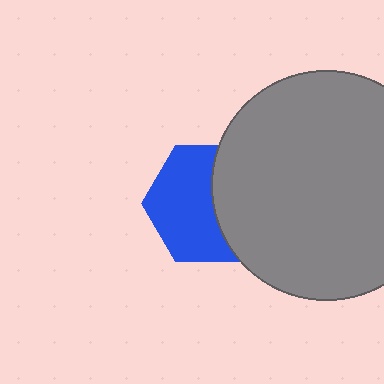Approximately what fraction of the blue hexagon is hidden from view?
Roughly 41% of the blue hexagon is hidden behind the gray circle.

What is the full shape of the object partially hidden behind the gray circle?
The partially hidden object is a blue hexagon.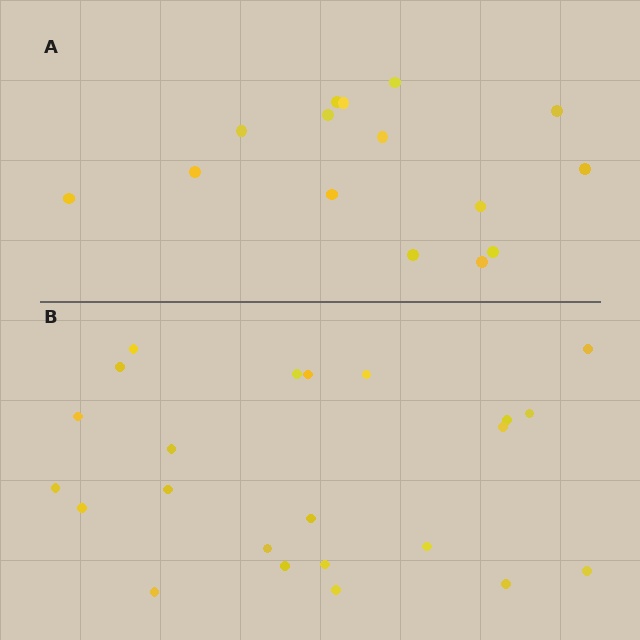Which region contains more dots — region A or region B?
Region B (the bottom region) has more dots.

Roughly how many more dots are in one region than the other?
Region B has roughly 8 or so more dots than region A.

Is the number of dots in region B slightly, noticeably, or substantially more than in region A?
Region B has substantially more. The ratio is roughly 1.5 to 1.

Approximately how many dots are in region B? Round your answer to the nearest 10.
About 20 dots. (The exact count is 23, which rounds to 20.)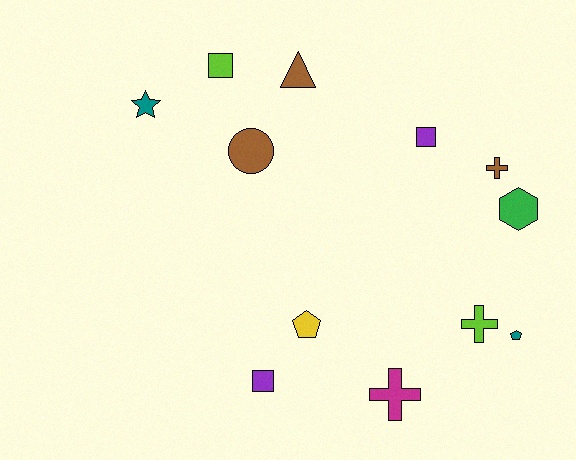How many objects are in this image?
There are 12 objects.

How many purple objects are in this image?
There are 2 purple objects.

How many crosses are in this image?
There are 3 crosses.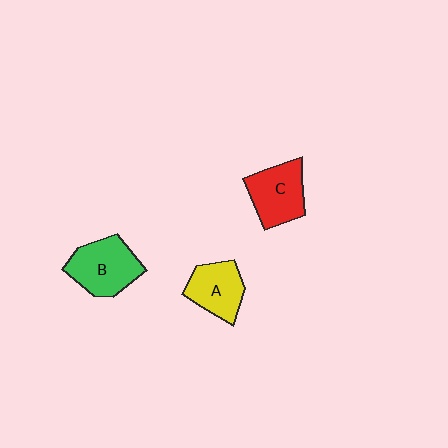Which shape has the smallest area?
Shape A (yellow).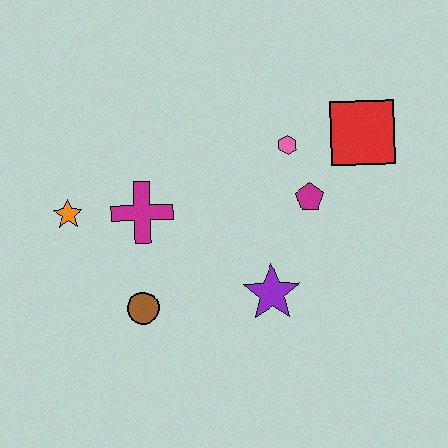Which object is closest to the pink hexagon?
The magenta pentagon is closest to the pink hexagon.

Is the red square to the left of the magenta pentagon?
No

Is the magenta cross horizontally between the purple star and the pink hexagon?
No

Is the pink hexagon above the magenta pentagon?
Yes